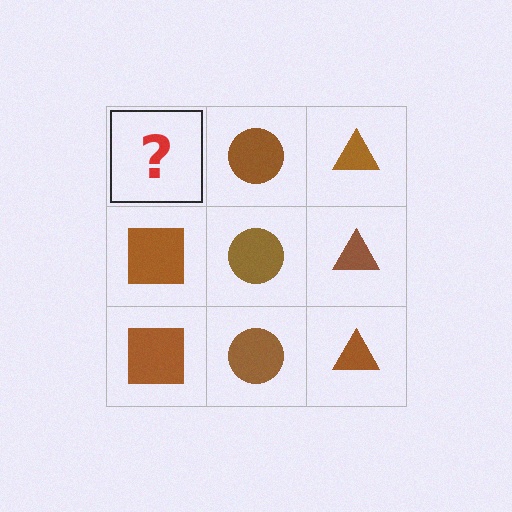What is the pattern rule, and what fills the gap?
The rule is that each column has a consistent shape. The gap should be filled with a brown square.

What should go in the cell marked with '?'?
The missing cell should contain a brown square.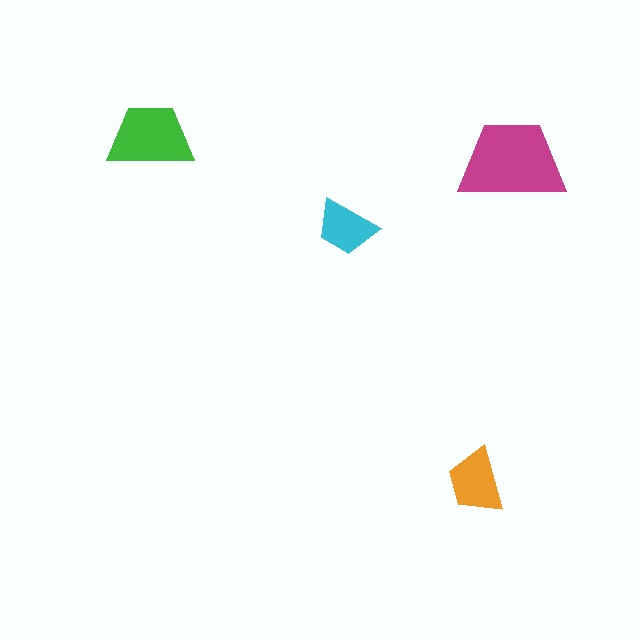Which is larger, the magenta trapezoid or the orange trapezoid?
The magenta one.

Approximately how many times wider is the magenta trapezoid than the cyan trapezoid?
About 1.5 times wider.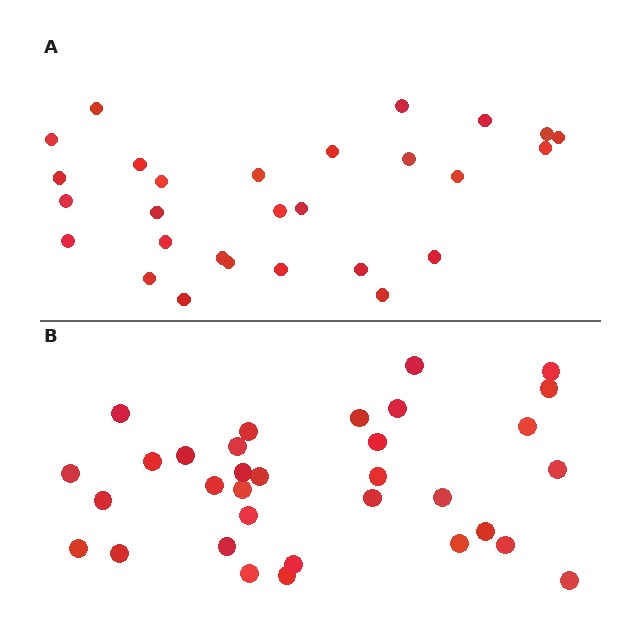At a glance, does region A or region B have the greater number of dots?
Region B (the bottom region) has more dots.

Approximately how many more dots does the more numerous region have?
Region B has about 5 more dots than region A.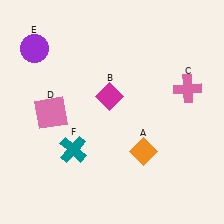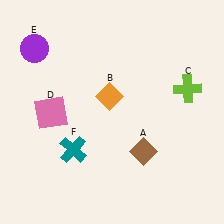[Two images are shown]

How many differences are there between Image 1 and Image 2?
There are 3 differences between the two images.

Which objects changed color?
A changed from orange to brown. B changed from magenta to orange. C changed from pink to lime.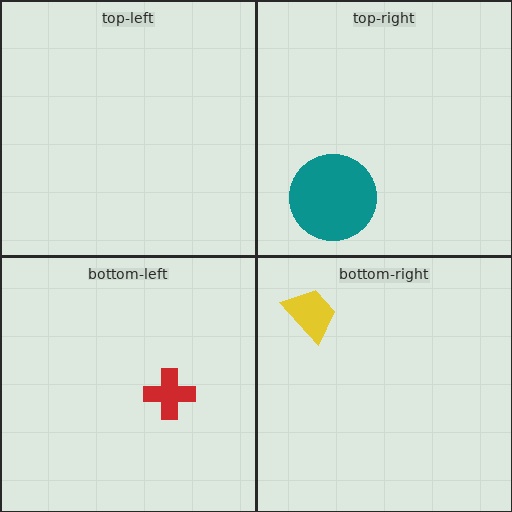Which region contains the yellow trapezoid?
The bottom-right region.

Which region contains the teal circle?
The top-right region.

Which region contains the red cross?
The bottom-left region.